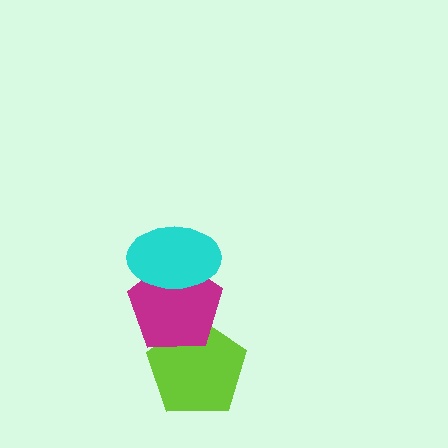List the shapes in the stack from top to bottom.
From top to bottom: the cyan ellipse, the magenta pentagon, the lime pentagon.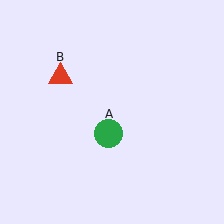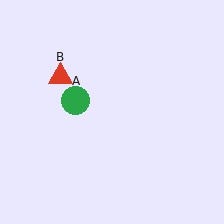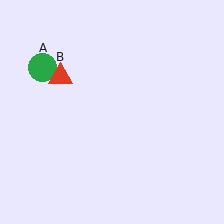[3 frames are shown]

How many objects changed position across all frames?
1 object changed position: green circle (object A).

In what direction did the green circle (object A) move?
The green circle (object A) moved up and to the left.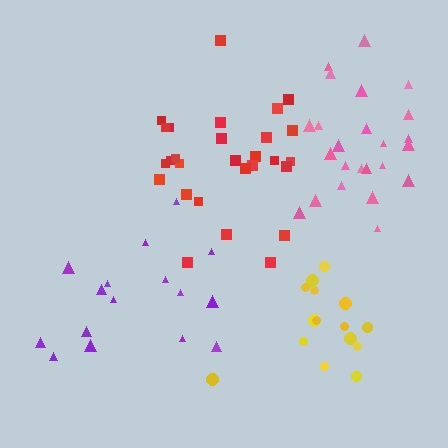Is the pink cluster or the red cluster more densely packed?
Pink.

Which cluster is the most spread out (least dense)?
Purple.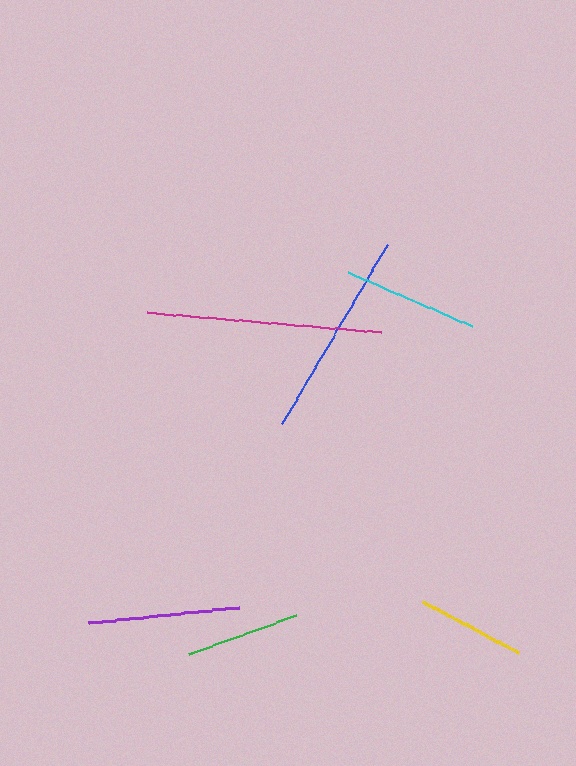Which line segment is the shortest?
The yellow line is the shortest at approximately 108 pixels.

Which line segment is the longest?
The magenta line is the longest at approximately 236 pixels.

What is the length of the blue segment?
The blue segment is approximately 209 pixels long.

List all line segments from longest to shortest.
From longest to shortest: magenta, blue, purple, cyan, green, yellow.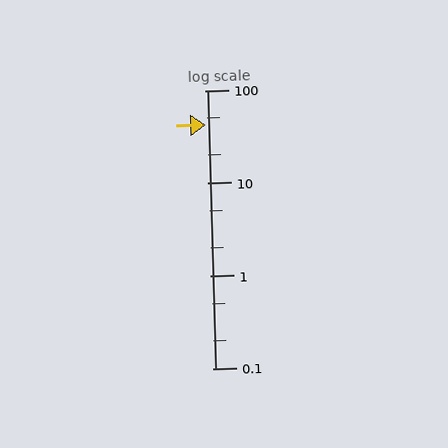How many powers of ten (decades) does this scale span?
The scale spans 3 decades, from 0.1 to 100.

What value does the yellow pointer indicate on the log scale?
The pointer indicates approximately 42.